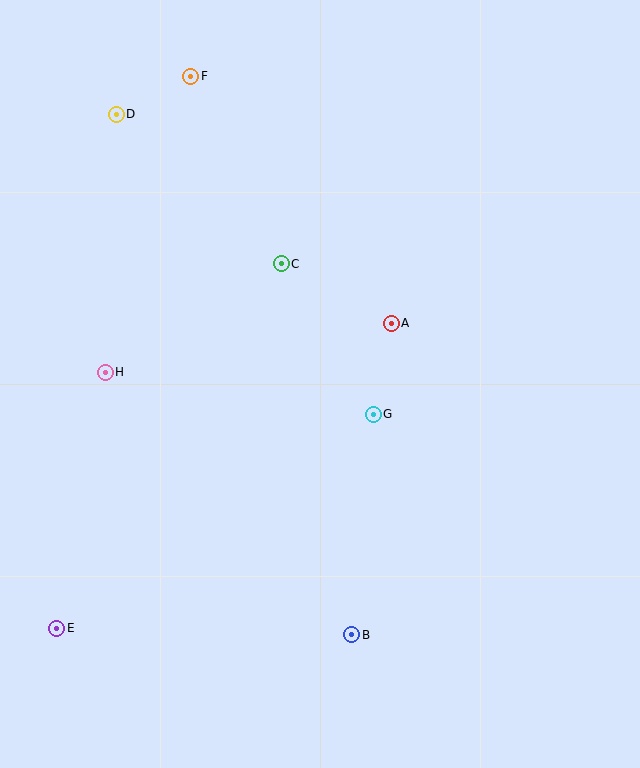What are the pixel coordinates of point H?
Point H is at (105, 372).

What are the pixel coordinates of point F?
Point F is at (191, 76).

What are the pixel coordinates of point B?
Point B is at (352, 635).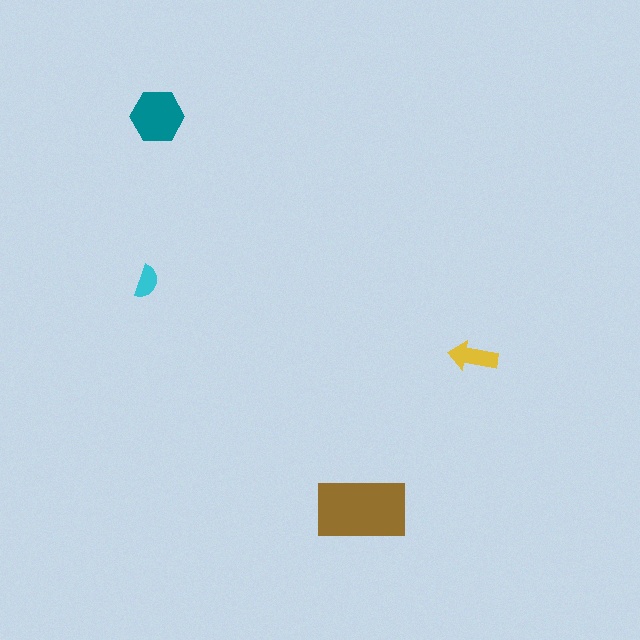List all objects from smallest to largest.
The cyan semicircle, the yellow arrow, the teal hexagon, the brown rectangle.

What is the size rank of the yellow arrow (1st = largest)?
3rd.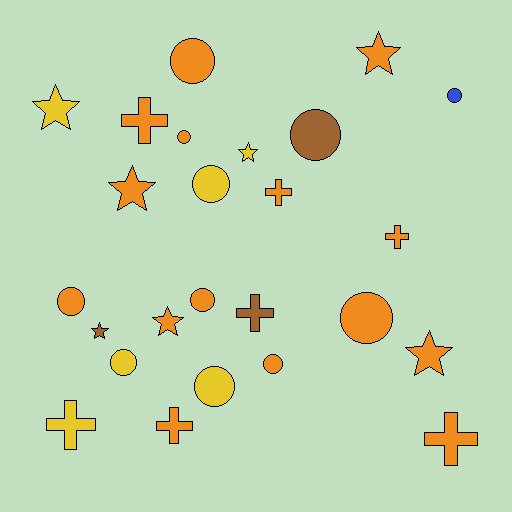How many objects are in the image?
There are 25 objects.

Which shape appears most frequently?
Circle, with 11 objects.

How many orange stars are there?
There are 4 orange stars.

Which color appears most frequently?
Orange, with 15 objects.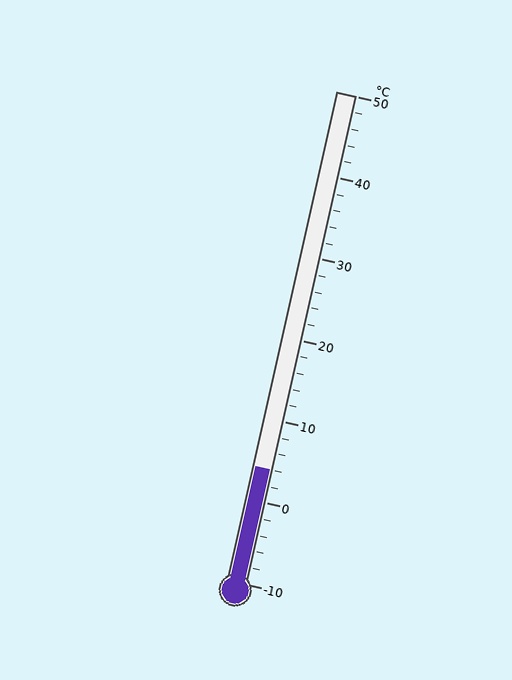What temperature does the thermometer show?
The thermometer shows approximately 4°C.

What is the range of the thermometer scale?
The thermometer scale ranges from -10°C to 50°C.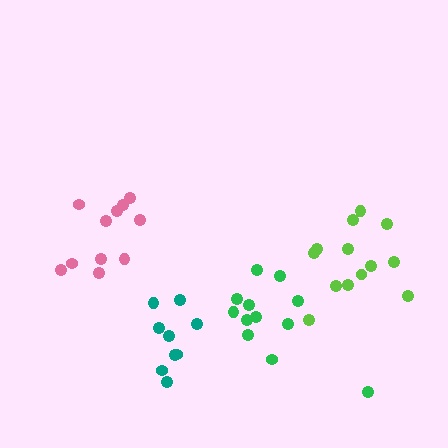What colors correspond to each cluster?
The clusters are colored: green, pink, teal, lime.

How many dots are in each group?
Group 1: 12 dots, Group 2: 11 dots, Group 3: 9 dots, Group 4: 13 dots (45 total).